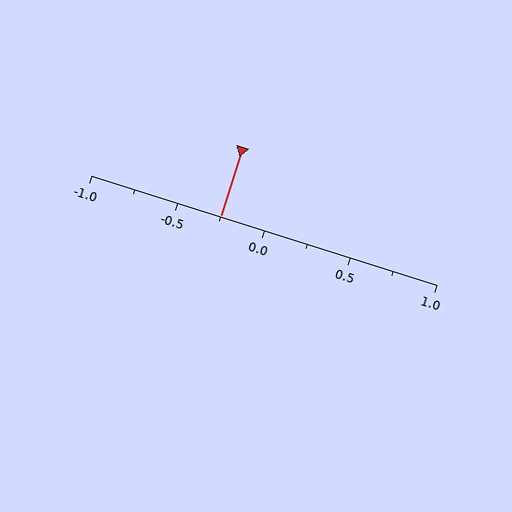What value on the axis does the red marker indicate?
The marker indicates approximately -0.25.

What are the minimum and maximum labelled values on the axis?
The axis runs from -1.0 to 1.0.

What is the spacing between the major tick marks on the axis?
The major ticks are spaced 0.5 apart.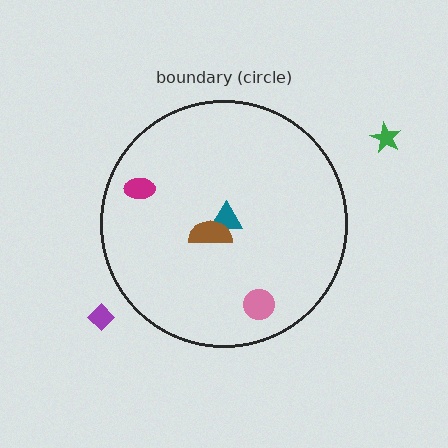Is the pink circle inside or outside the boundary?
Inside.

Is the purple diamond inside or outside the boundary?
Outside.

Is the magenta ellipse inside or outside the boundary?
Inside.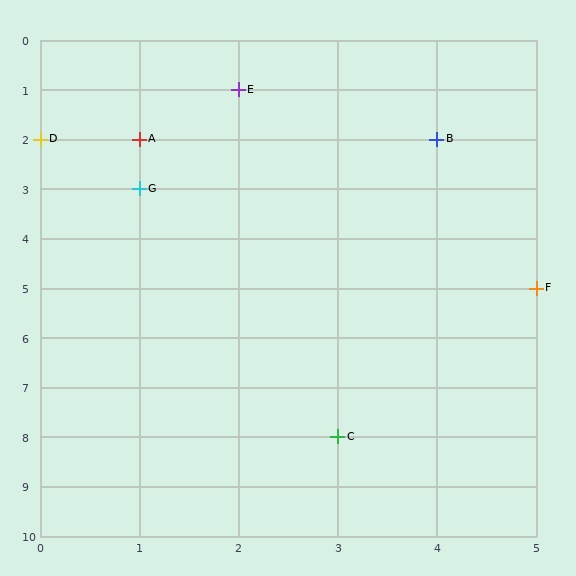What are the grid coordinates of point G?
Point G is at grid coordinates (1, 3).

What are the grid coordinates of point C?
Point C is at grid coordinates (3, 8).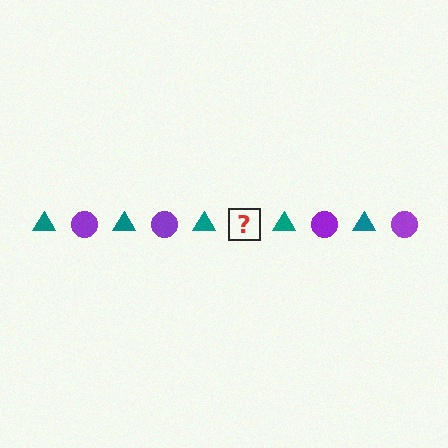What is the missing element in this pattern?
The missing element is a purple circle.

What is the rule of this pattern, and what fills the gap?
The rule is that the pattern alternates between teal triangle and purple circle. The gap should be filled with a purple circle.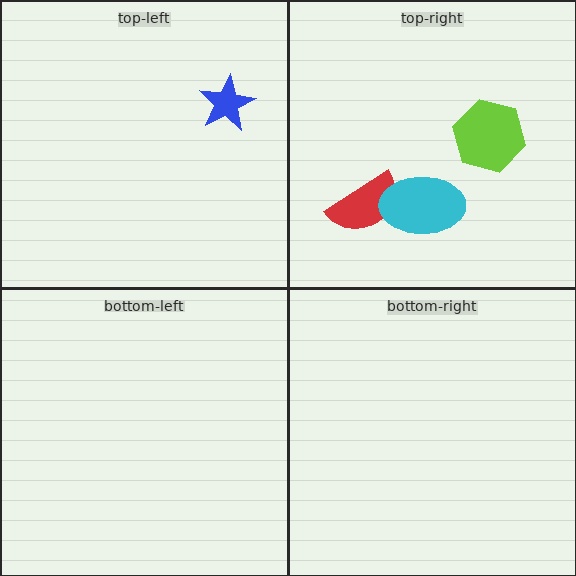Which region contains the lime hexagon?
The top-right region.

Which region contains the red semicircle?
The top-right region.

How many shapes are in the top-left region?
1.